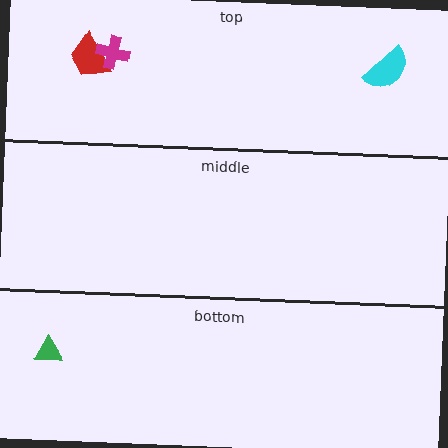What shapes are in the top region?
The red trapezoid, the magenta cross, the cyan semicircle.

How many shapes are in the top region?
3.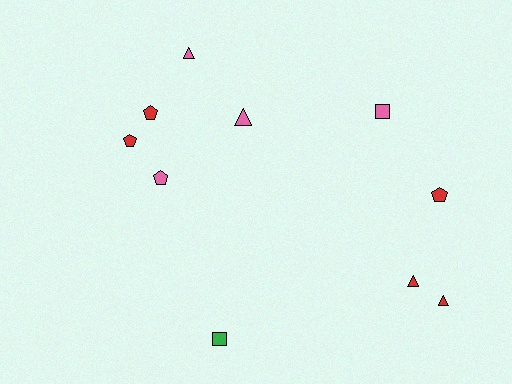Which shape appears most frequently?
Triangle, with 4 objects.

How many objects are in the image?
There are 10 objects.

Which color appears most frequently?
Red, with 5 objects.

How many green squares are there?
There is 1 green square.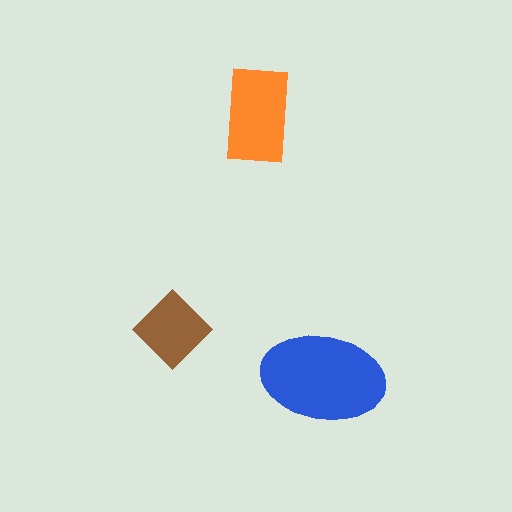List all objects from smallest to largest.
The brown diamond, the orange rectangle, the blue ellipse.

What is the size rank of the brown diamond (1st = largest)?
3rd.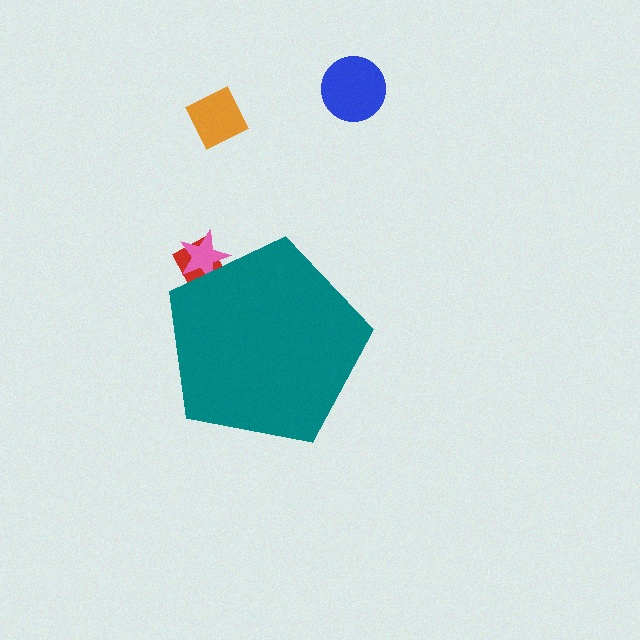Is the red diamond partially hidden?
Yes, the red diamond is partially hidden behind the teal pentagon.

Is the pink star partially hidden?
Yes, the pink star is partially hidden behind the teal pentagon.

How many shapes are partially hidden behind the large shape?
2 shapes are partially hidden.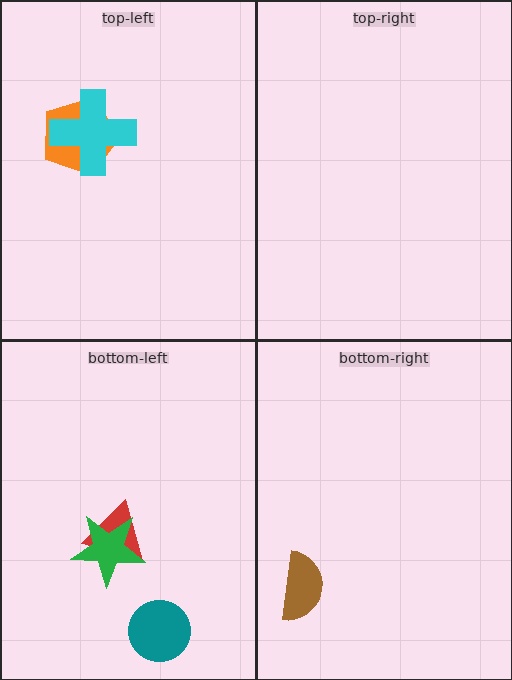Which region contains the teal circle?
The bottom-left region.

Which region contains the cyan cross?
The top-left region.